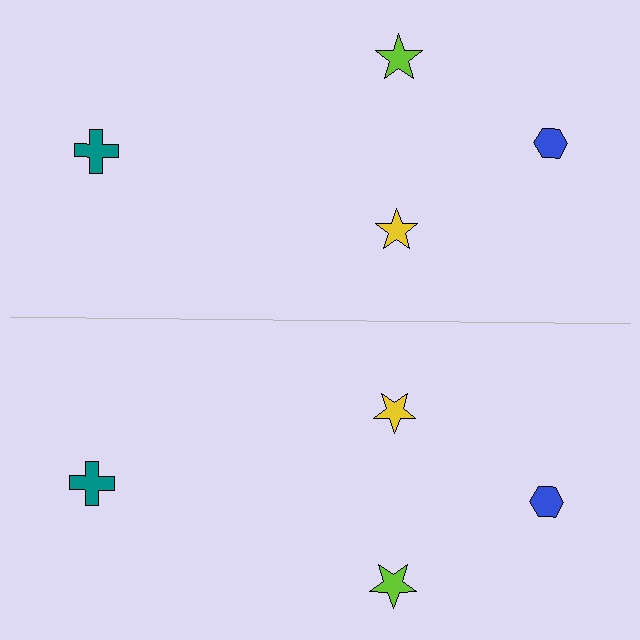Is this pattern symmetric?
Yes, this pattern has bilateral (reflection) symmetry.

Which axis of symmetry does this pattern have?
The pattern has a horizontal axis of symmetry running through the center of the image.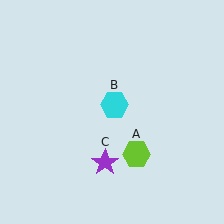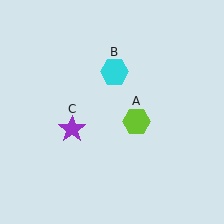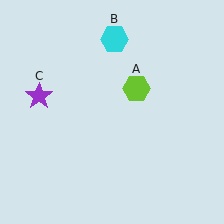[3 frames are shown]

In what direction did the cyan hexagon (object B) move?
The cyan hexagon (object B) moved up.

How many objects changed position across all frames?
3 objects changed position: lime hexagon (object A), cyan hexagon (object B), purple star (object C).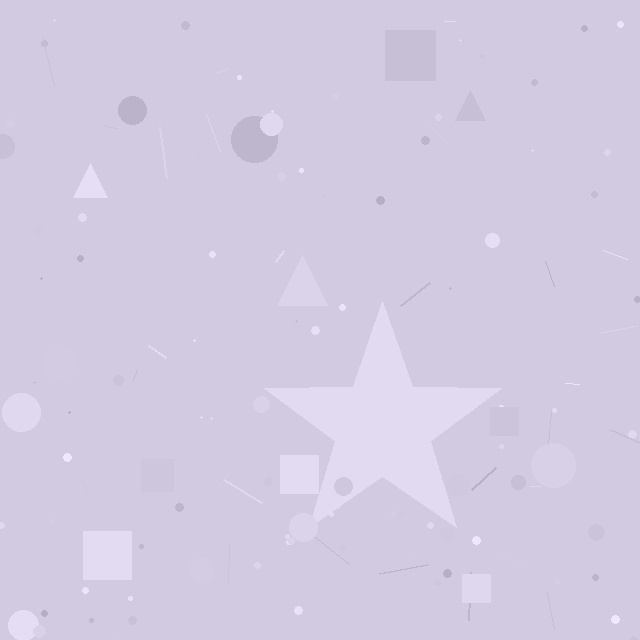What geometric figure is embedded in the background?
A star is embedded in the background.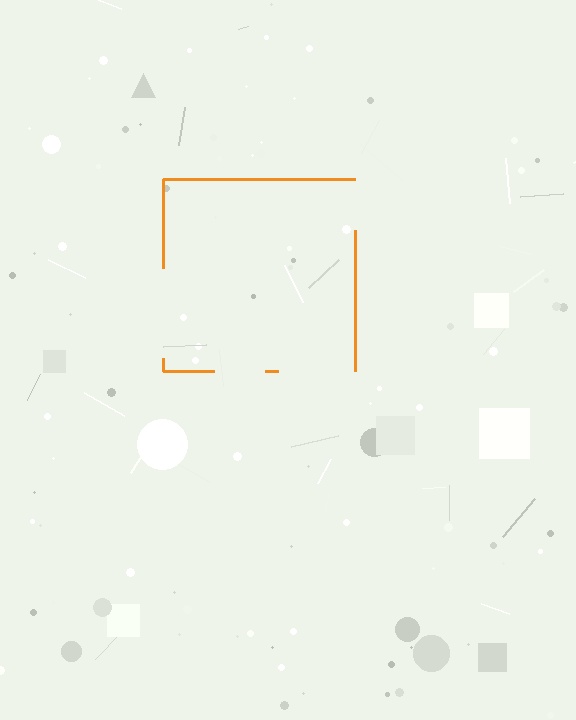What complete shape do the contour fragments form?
The contour fragments form a square.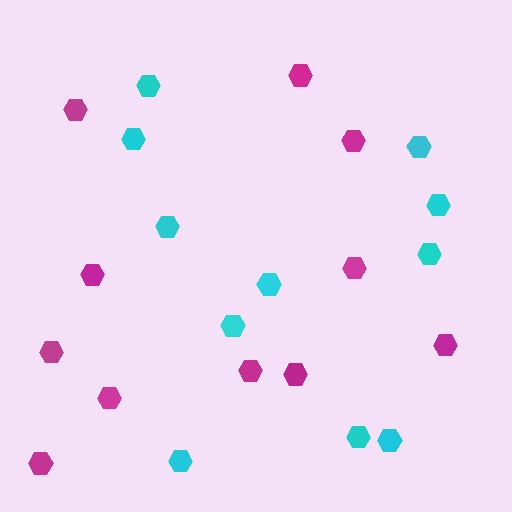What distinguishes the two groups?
There are 2 groups: one group of cyan hexagons (11) and one group of magenta hexagons (11).